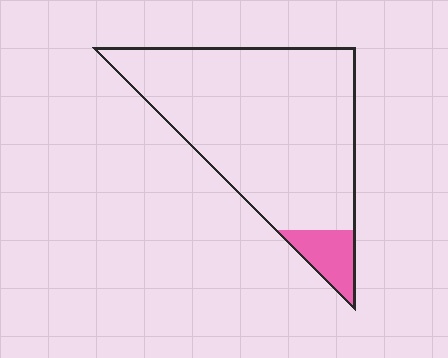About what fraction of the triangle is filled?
About one tenth (1/10).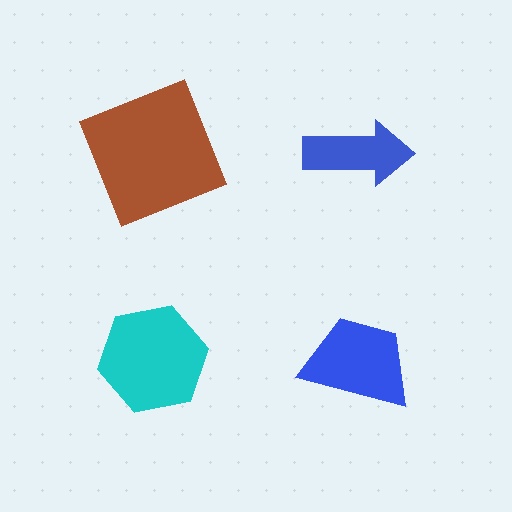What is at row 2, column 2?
A blue trapezoid.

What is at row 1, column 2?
A blue arrow.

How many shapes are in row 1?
2 shapes.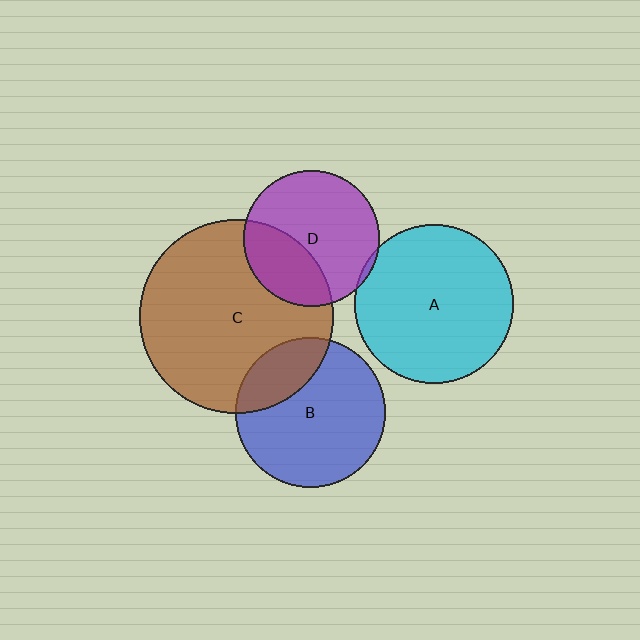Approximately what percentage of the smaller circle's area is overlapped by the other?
Approximately 25%.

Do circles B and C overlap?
Yes.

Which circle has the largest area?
Circle C (brown).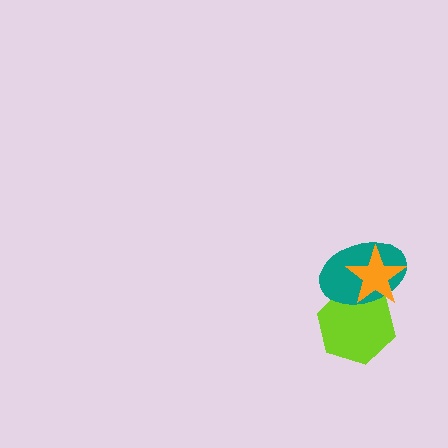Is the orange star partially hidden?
No, no other shape covers it.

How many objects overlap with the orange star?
2 objects overlap with the orange star.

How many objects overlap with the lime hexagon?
2 objects overlap with the lime hexagon.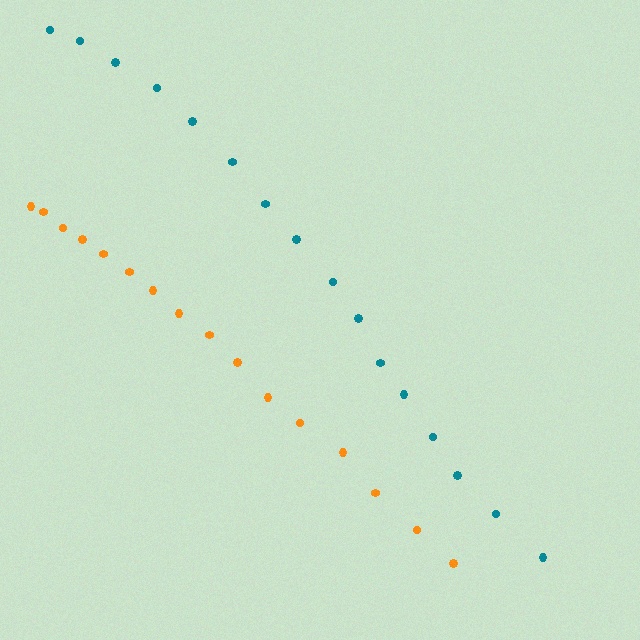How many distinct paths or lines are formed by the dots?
There are 2 distinct paths.